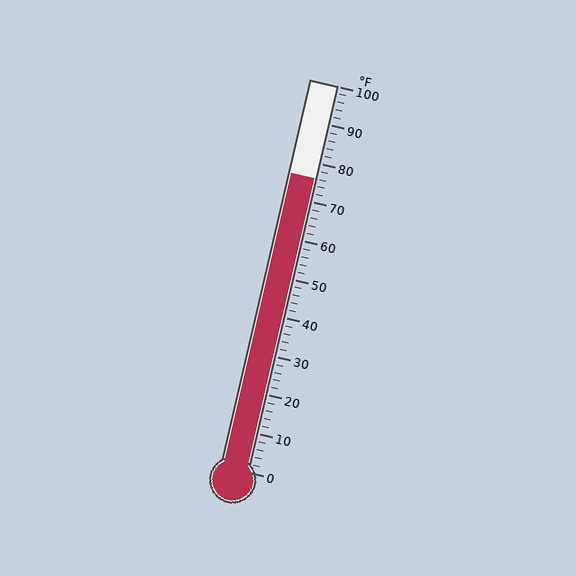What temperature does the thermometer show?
The thermometer shows approximately 76°F.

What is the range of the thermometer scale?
The thermometer scale ranges from 0°F to 100°F.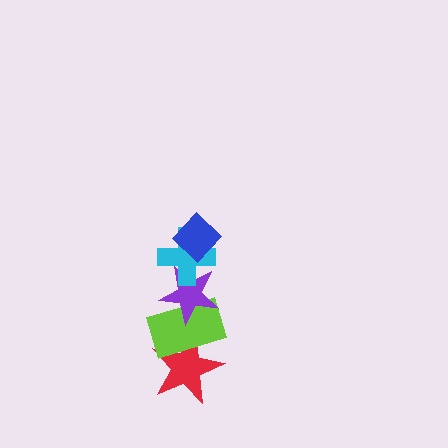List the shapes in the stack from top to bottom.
From top to bottom: the blue diamond, the cyan cross, the purple star, the lime rectangle, the red star.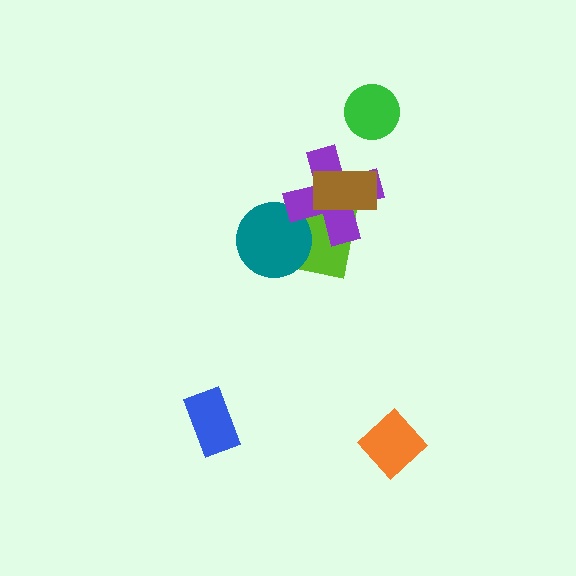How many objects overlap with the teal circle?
2 objects overlap with the teal circle.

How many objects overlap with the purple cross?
3 objects overlap with the purple cross.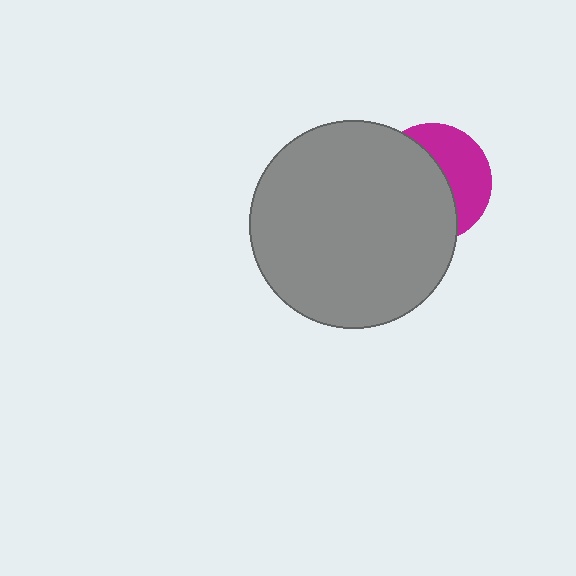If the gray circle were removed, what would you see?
You would see the complete magenta circle.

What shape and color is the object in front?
The object in front is a gray circle.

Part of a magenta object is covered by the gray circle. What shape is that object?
It is a circle.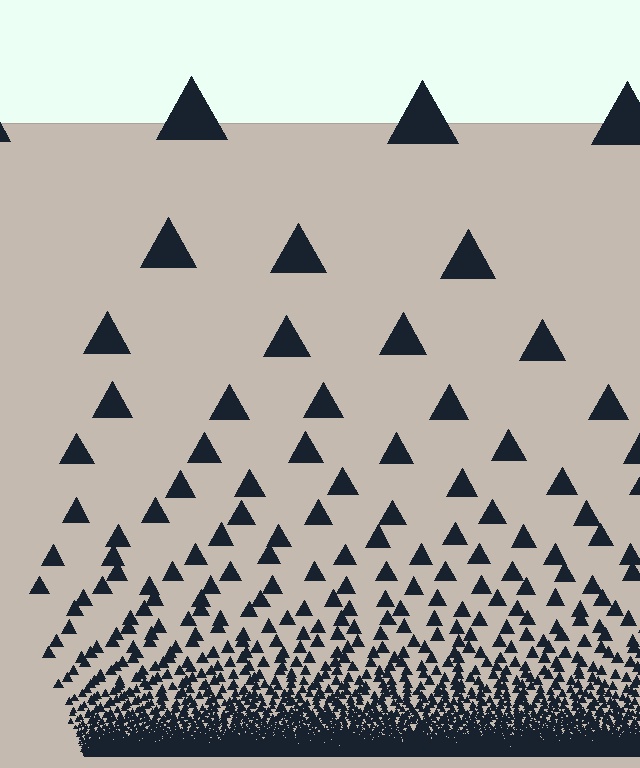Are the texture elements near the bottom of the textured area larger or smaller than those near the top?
Smaller. The gradient is inverted — elements near the bottom are smaller and denser.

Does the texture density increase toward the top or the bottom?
Density increases toward the bottom.